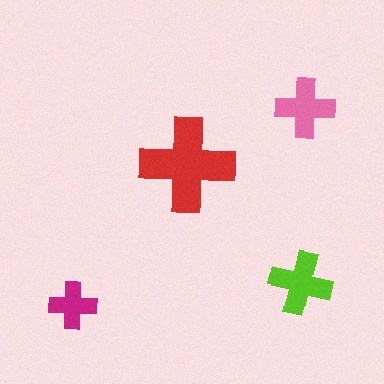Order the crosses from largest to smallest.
the red one, the lime one, the pink one, the magenta one.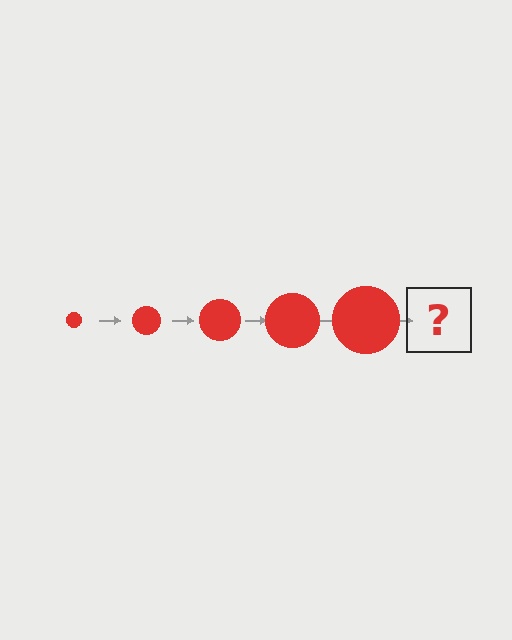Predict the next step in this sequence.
The next step is a red circle, larger than the previous one.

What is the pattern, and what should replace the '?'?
The pattern is that the circle gets progressively larger each step. The '?' should be a red circle, larger than the previous one.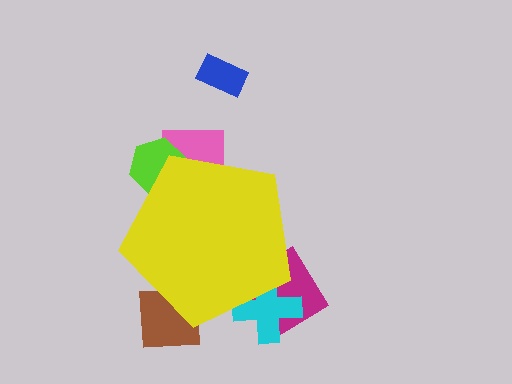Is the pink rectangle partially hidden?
Yes, the pink rectangle is partially hidden behind the yellow pentagon.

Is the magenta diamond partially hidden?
Yes, the magenta diamond is partially hidden behind the yellow pentagon.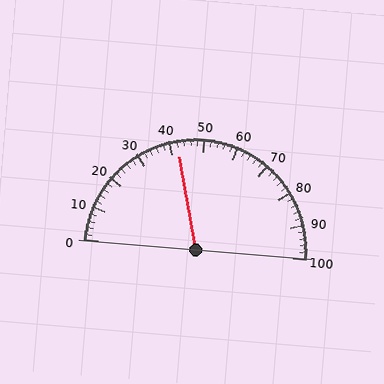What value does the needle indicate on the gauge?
The needle indicates approximately 42.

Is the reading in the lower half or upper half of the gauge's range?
The reading is in the lower half of the range (0 to 100).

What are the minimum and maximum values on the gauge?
The gauge ranges from 0 to 100.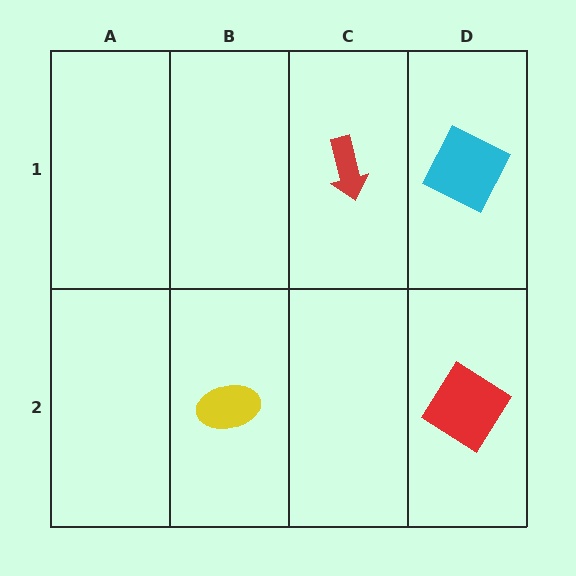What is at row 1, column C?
A red arrow.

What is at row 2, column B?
A yellow ellipse.